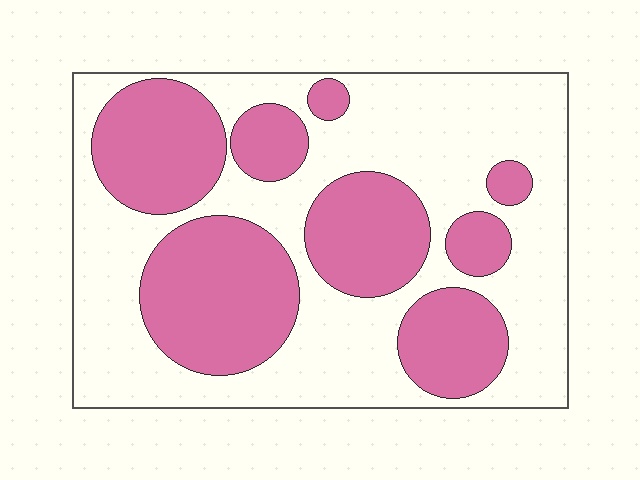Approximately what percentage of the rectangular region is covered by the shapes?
Approximately 40%.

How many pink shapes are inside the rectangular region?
8.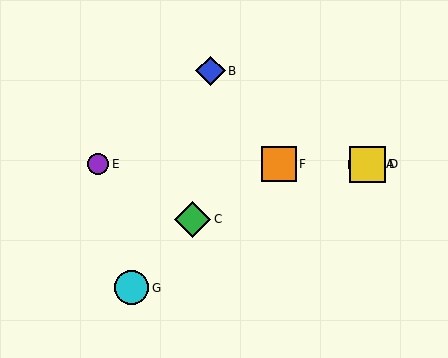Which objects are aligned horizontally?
Objects A, D, E, F are aligned horizontally.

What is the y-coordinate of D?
Object D is at y≈164.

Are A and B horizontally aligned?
No, A is at y≈164 and B is at y≈71.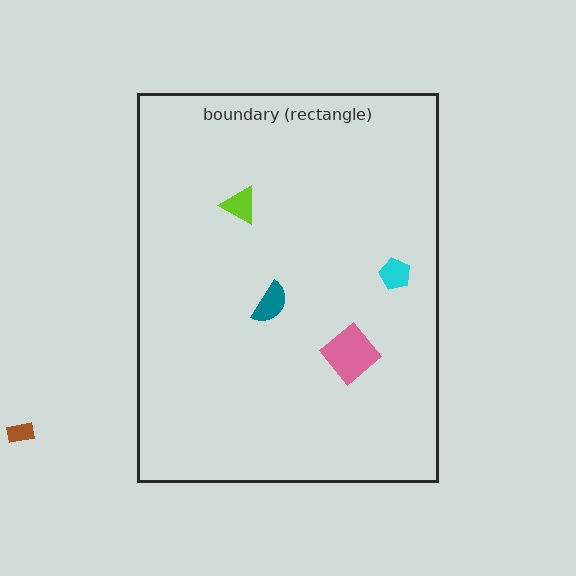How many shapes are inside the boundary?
4 inside, 1 outside.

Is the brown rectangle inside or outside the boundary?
Outside.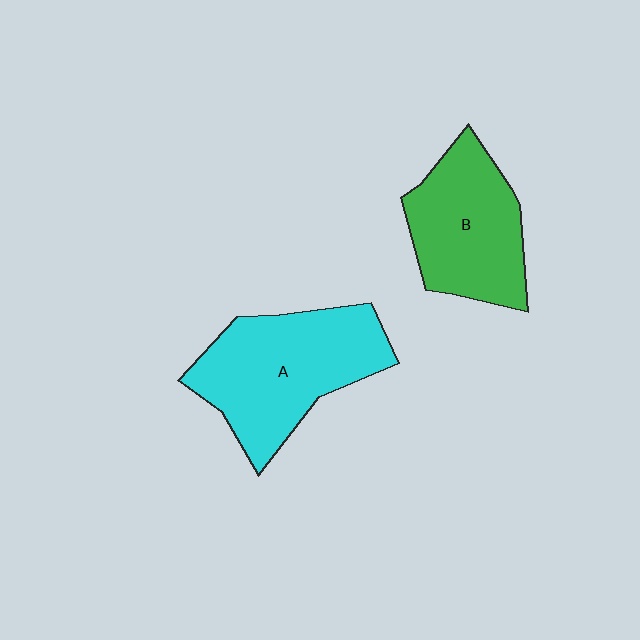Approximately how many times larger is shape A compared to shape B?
Approximately 1.2 times.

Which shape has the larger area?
Shape A (cyan).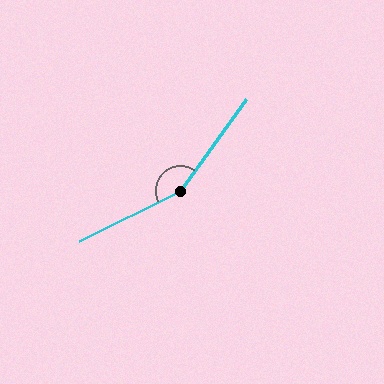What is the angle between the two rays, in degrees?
Approximately 152 degrees.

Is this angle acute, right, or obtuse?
It is obtuse.